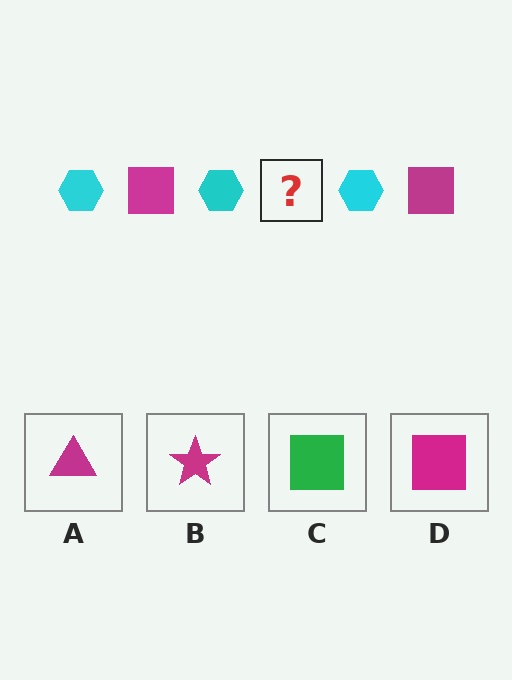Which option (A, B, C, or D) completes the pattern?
D.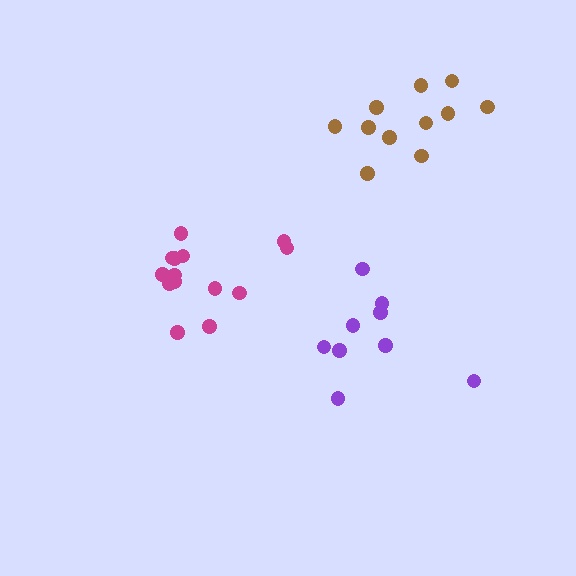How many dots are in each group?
Group 1: 14 dots, Group 2: 11 dots, Group 3: 9 dots (34 total).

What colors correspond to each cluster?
The clusters are colored: magenta, brown, purple.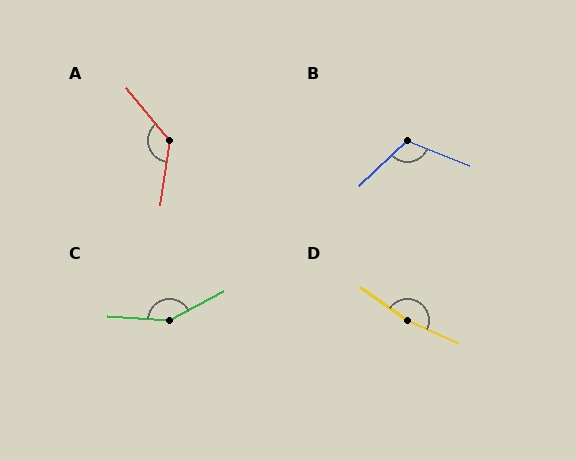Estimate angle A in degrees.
Approximately 132 degrees.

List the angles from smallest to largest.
B (114°), A (132°), C (150°), D (169°).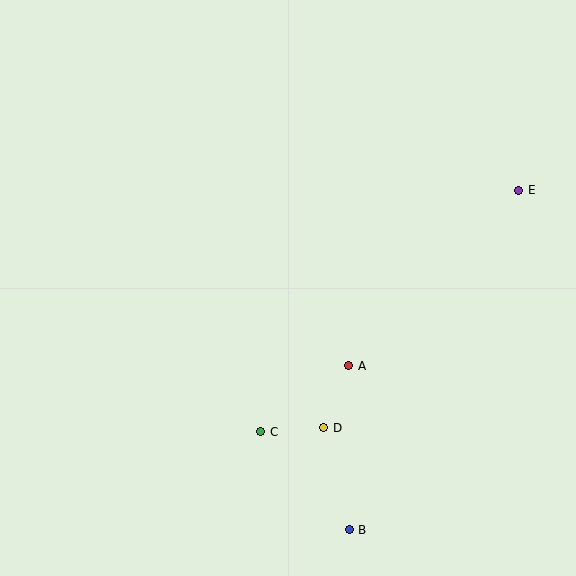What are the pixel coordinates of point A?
Point A is at (348, 366).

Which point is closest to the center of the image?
Point A at (348, 366) is closest to the center.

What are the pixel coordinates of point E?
Point E is at (519, 190).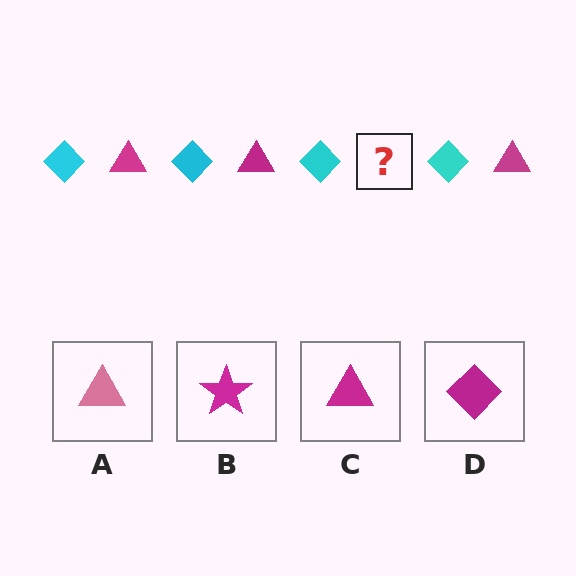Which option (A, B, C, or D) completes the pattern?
C.